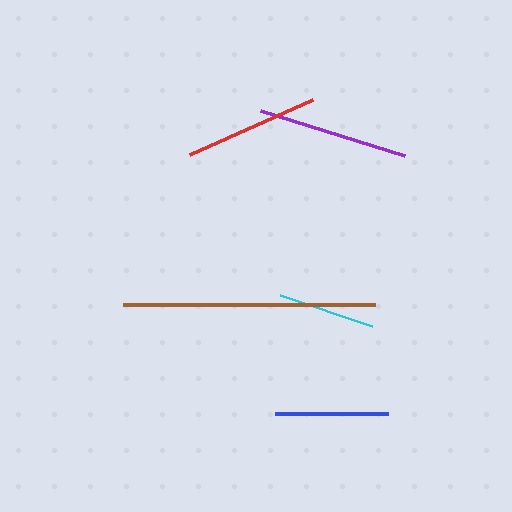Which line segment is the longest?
The brown line is the longest at approximately 252 pixels.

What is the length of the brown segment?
The brown segment is approximately 252 pixels long.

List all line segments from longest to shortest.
From longest to shortest: brown, purple, red, blue, cyan.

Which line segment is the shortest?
The cyan line is the shortest at approximately 98 pixels.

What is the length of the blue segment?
The blue segment is approximately 113 pixels long.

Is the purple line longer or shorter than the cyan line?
The purple line is longer than the cyan line.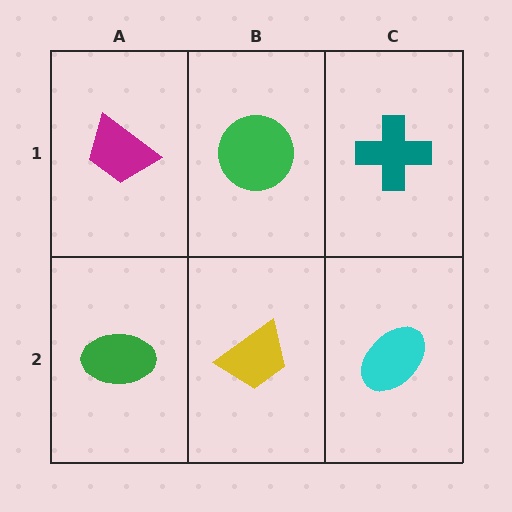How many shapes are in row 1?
3 shapes.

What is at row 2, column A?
A green ellipse.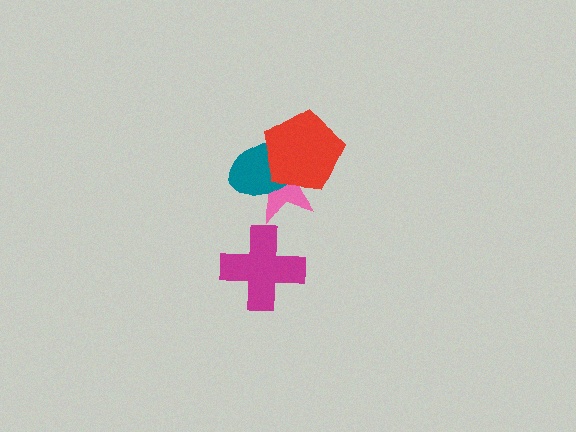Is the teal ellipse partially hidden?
Yes, it is partially covered by another shape.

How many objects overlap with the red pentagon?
2 objects overlap with the red pentagon.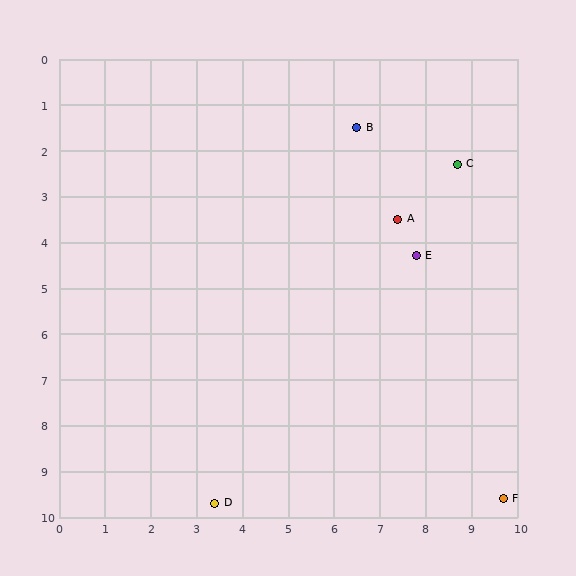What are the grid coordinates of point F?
Point F is at approximately (9.7, 9.6).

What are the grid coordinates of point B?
Point B is at approximately (6.5, 1.5).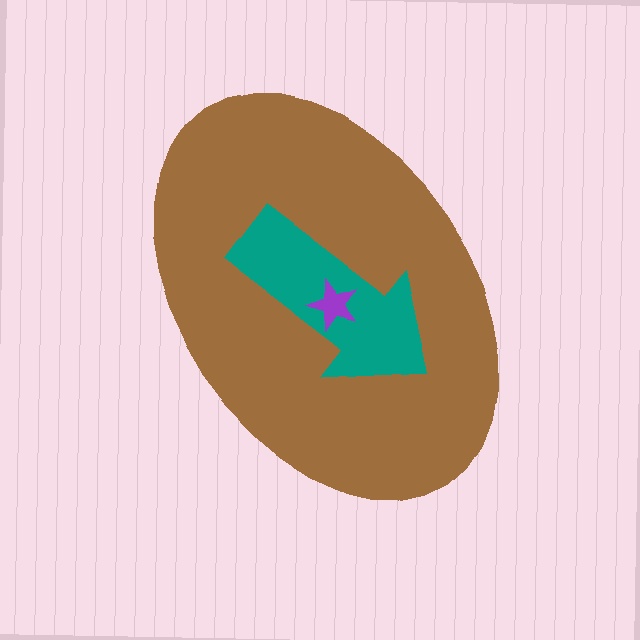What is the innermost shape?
The purple star.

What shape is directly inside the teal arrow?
The purple star.